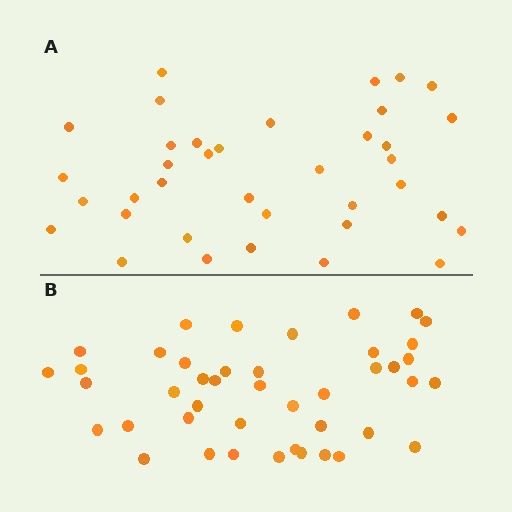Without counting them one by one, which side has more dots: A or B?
Region B (the bottom region) has more dots.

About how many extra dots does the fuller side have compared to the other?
Region B has about 6 more dots than region A.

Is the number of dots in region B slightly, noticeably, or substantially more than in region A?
Region B has only slightly more — the two regions are fairly close. The ratio is roughly 1.2 to 1.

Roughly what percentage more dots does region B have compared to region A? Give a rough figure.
About 15% more.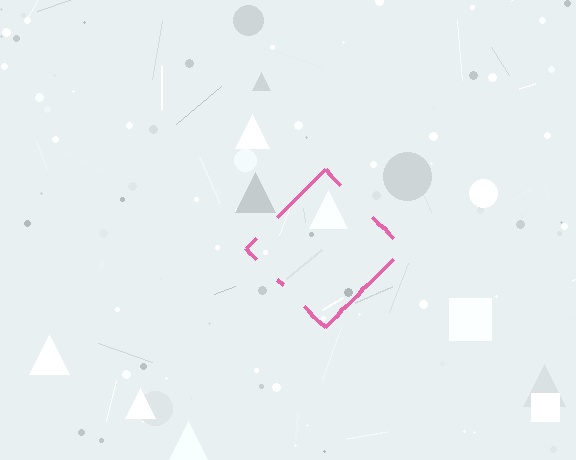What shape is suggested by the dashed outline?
The dashed outline suggests a diamond.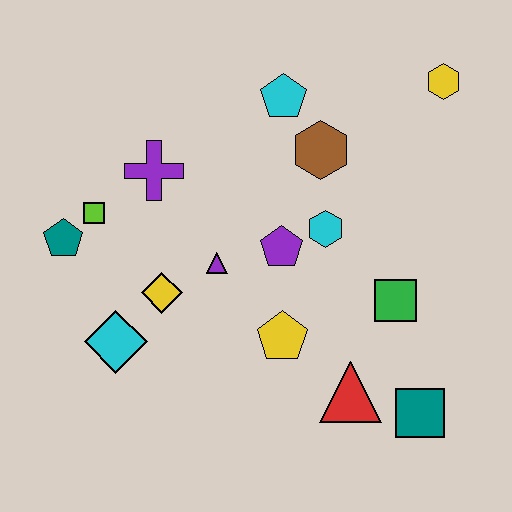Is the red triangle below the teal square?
No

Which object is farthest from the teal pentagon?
The yellow hexagon is farthest from the teal pentagon.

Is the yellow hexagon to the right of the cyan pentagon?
Yes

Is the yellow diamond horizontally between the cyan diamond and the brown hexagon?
Yes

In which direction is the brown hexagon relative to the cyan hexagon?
The brown hexagon is above the cyan hexagon.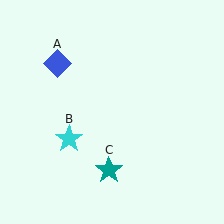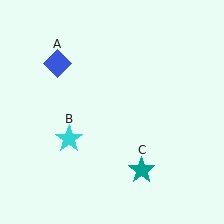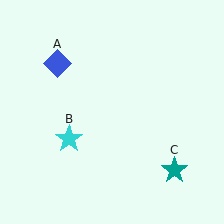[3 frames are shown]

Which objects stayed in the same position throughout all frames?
Blue diamond (object A) and cyan star (object B) remained stationary.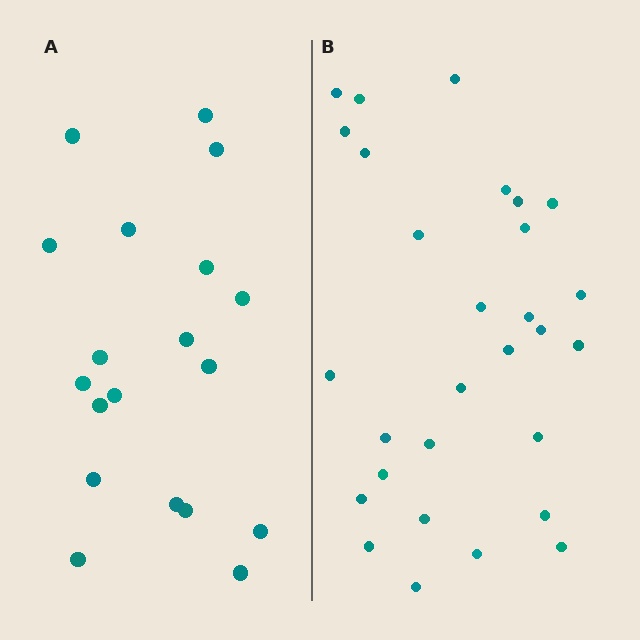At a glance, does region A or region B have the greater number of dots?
Region B (the right region) has more dots.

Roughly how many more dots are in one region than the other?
Region B has roughly 10 or so more dots than region A.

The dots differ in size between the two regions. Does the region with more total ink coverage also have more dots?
No. Region A has more total ink coverage because its dots are larger, but region B actually contains more individual dots. Total area can be misleading — the number of items is what matters here.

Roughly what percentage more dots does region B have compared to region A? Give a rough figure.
About 55% more.